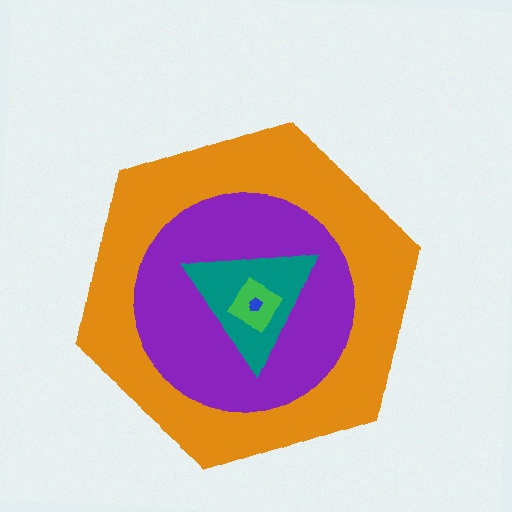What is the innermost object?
The blue pentagon.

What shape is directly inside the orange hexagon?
The purple circle.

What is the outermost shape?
The orange hexagon.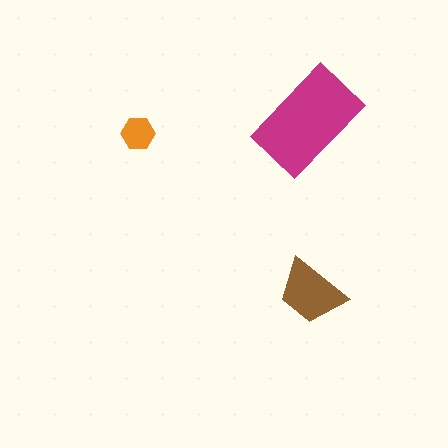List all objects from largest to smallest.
The magenta rectangle, the brown trapezoid, the orange hexagon.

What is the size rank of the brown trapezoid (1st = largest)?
2nd.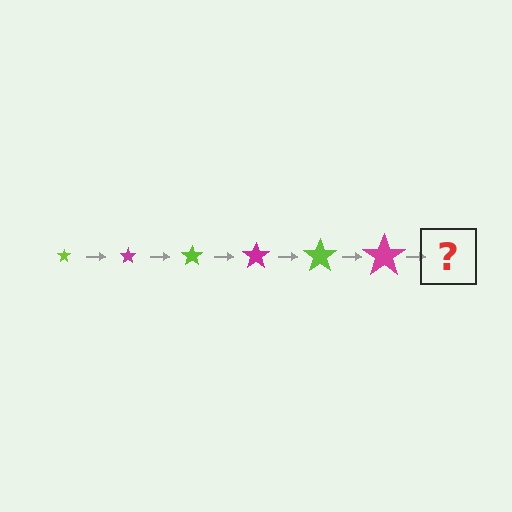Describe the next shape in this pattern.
It should be a lime star, larger than the previous one.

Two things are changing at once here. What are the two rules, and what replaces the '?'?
The two rules are that the star grows larger each step and the color cycles through lime and magenta. The '?' should be a lime star, larger than the previous one.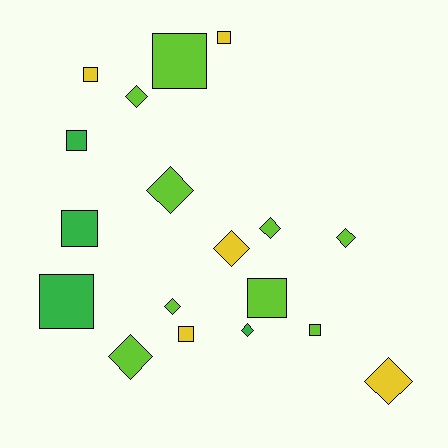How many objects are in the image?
There are 18 objects.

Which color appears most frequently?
Lime, with 9 objects.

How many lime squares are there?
There are 3 lime squares.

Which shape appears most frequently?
Diamond, with 9 objects.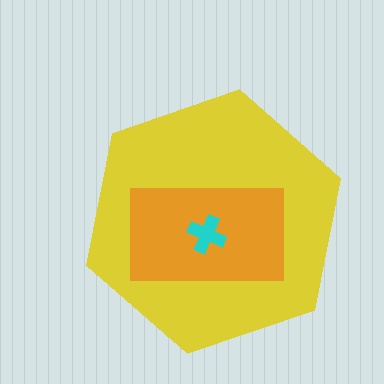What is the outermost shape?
The yellow hexagon.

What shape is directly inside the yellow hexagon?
The orange rectangle.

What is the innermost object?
The cyan cross.